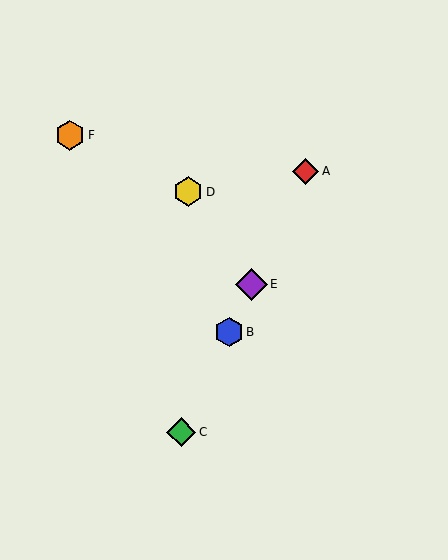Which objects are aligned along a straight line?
Objects A, B, C, E are aligned along a straight line.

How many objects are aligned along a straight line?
4 objects (A, B, C, E) are aligned along a straight line.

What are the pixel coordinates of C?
Object C is at (181, 432).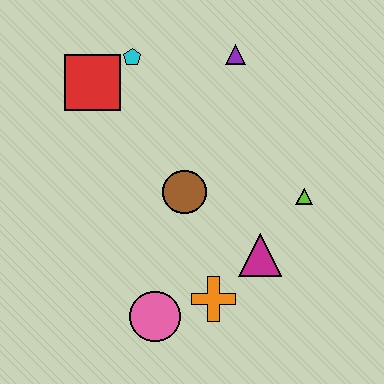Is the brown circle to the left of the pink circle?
No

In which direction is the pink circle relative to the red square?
The pink circle is below the red square.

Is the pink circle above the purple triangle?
No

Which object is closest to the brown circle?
The magenta triangle is closest to the brown circle.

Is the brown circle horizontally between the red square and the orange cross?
Yes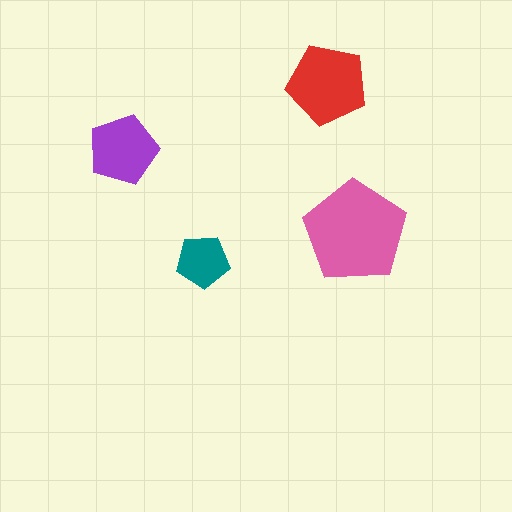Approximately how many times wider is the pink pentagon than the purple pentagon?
About 1.5 times wider.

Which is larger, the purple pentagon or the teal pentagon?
The purple one.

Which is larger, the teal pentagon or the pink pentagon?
The pink one.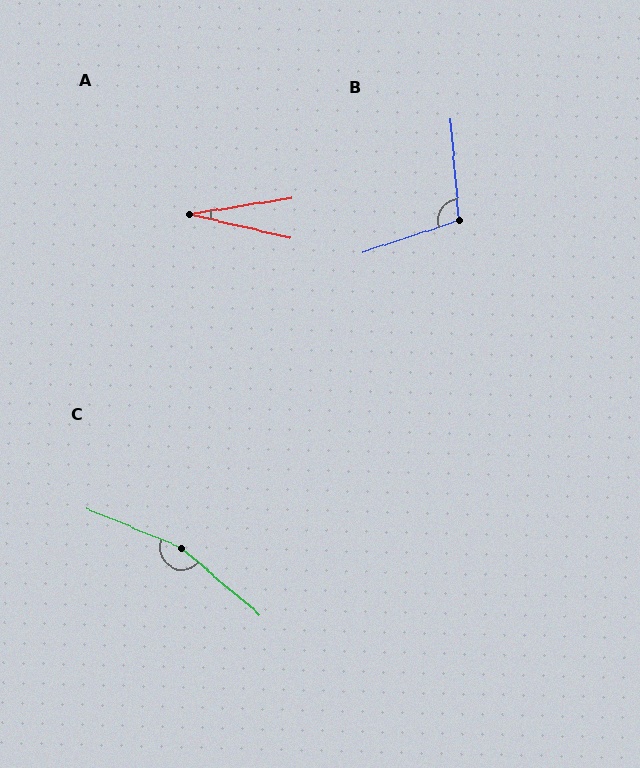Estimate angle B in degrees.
Approximately 104 degrees.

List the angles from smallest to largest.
A (22°), B (104°), C (162°).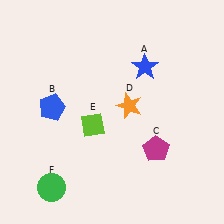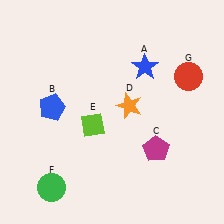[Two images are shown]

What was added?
A red circle (G) was added in Image 2.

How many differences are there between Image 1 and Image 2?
There is 1 difference between the two images.